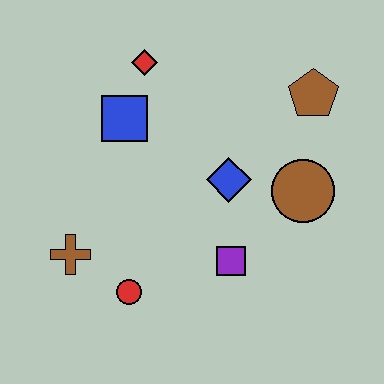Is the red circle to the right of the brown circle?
No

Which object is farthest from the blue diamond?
The brown cross is farthest from the blue diamond.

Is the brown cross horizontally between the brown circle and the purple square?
No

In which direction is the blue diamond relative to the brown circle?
The blue diamond is to the left of the brown circle.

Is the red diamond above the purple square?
Yes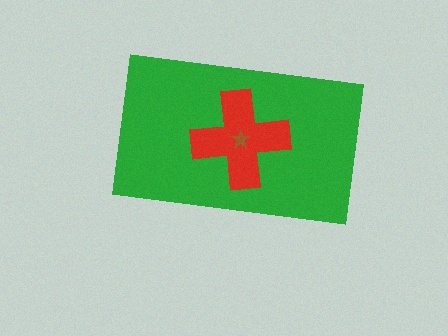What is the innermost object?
The brown star.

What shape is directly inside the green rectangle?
The red cross.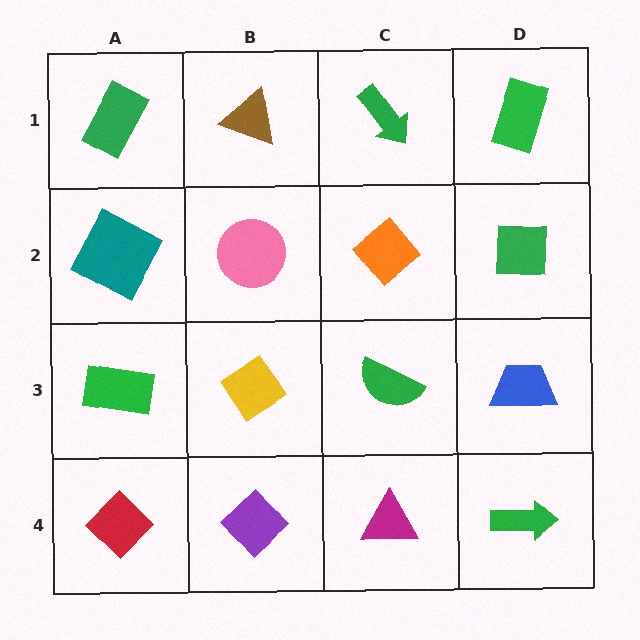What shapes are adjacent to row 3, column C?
An orange diamond (row 2, column C), a magenta triangle (row 4, column C), a yellow diamond (row 3, column B), a blue trapezoid (row 3, column D).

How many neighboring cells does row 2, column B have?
4.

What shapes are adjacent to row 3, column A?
A teal square (row 2, column A), a red diamond (row 4, column A), a yellow diamond (row 3, column B).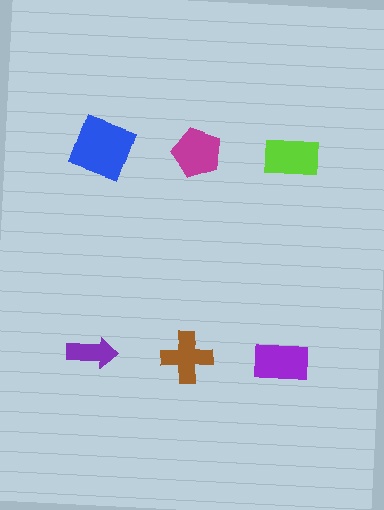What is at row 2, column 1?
A purple arrow.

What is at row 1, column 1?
A blue square.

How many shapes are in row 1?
3 shapes.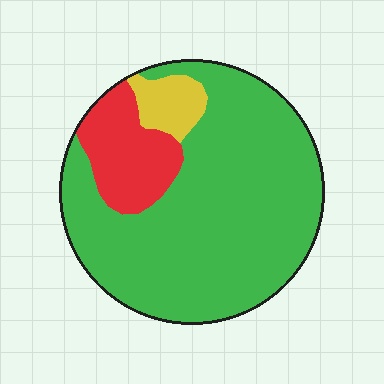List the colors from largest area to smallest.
From largest to smallest: green, red, yellow.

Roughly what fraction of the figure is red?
Red covers roughly 15% of the figure.